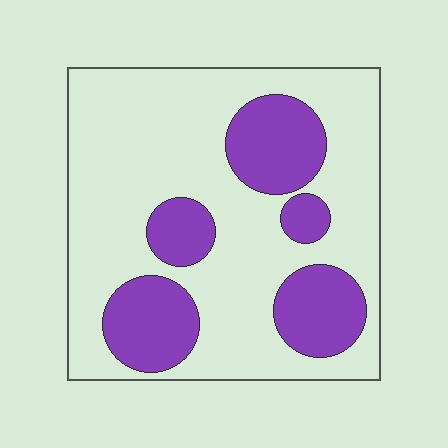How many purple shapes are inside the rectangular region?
5.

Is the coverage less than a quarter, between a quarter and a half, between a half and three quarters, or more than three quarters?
Between a quarter and a half.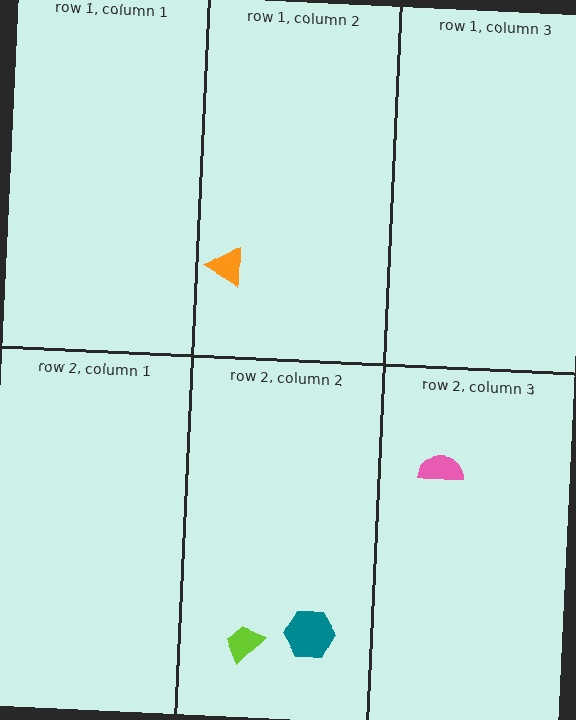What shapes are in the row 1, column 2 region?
The orange triangle.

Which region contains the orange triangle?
The row 1, column 2 region.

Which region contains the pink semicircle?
The row 2, column 3 region.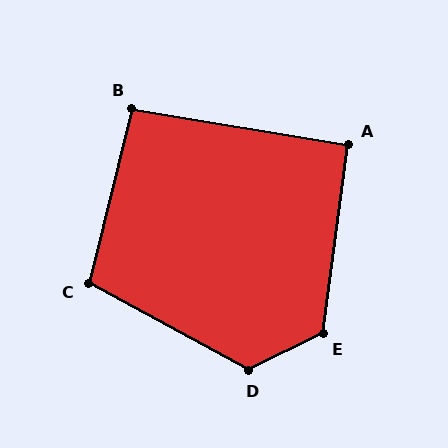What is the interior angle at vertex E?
Approximately 123 degrees (obtuse).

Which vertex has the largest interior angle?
D, at approximately 126 degrees.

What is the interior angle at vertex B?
Approximately 94 degrees (approximately right).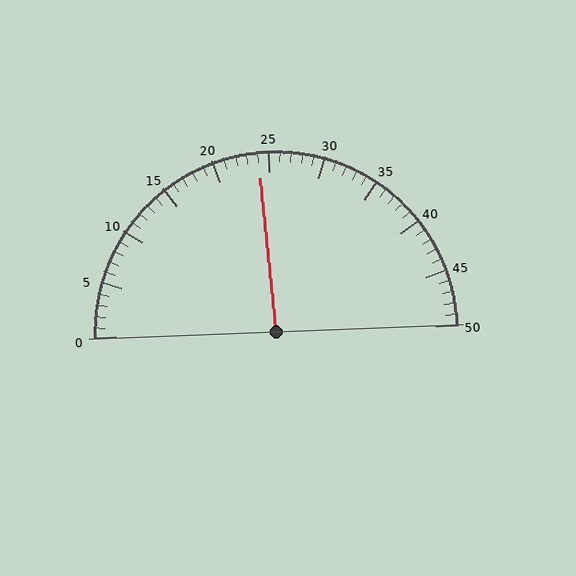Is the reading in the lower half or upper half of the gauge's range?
The reading is in the lower half of the range (0 to 50).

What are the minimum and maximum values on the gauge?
The gauge ranges from 0 to 50.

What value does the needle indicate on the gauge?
The needle indicates approximately 24.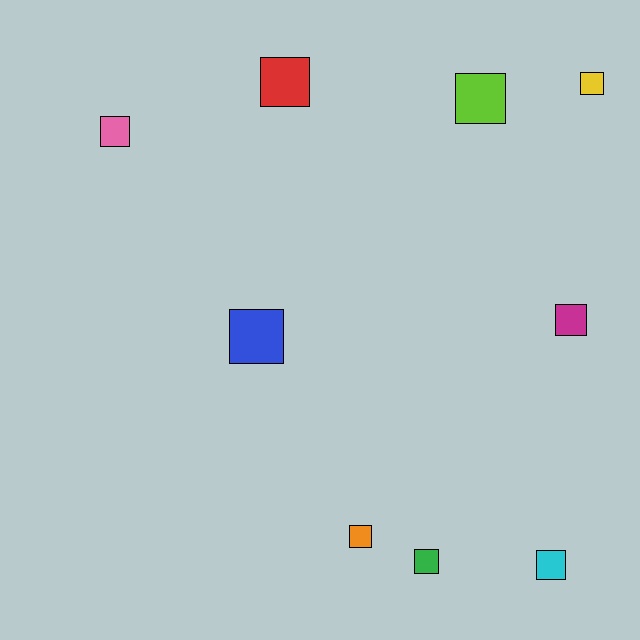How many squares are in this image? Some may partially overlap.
There are 9 squares.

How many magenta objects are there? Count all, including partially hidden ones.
There is 1 magenta object.